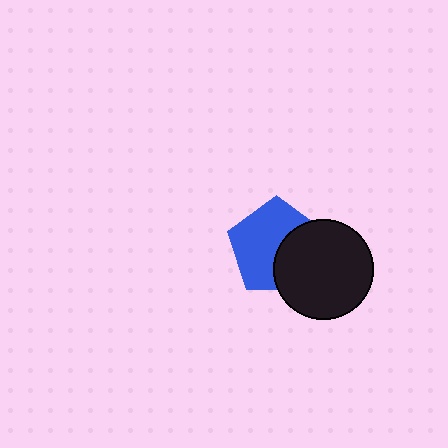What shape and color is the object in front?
The object in front is a black circle.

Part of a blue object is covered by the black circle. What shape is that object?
It is a pentagon.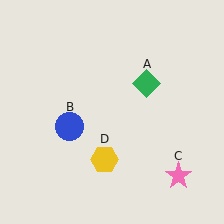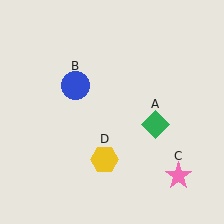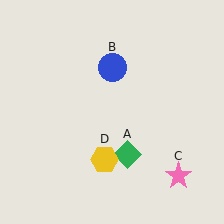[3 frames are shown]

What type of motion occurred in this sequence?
The green diamond (object A), blue circle (object B) rotated clockwise around the center of the scene.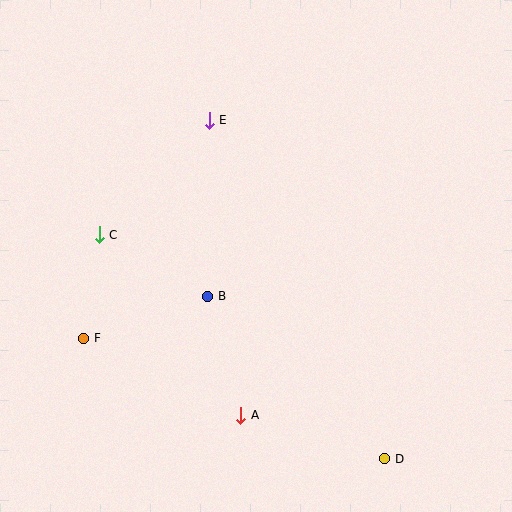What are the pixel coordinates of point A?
Point A is at (241, 415).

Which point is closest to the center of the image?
Point B at (208, 296) is closest to the center.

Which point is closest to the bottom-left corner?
Point F is closest to the bottom-left corner.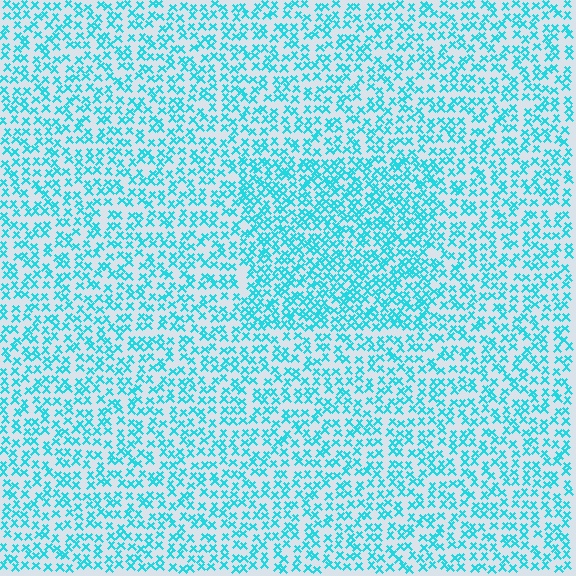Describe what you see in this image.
The image contains small cyan elements arranged at two different densities. A rectangle-shaped region is visible where the elements are more densely packed than the surrounding area.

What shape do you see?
I see a rectangle.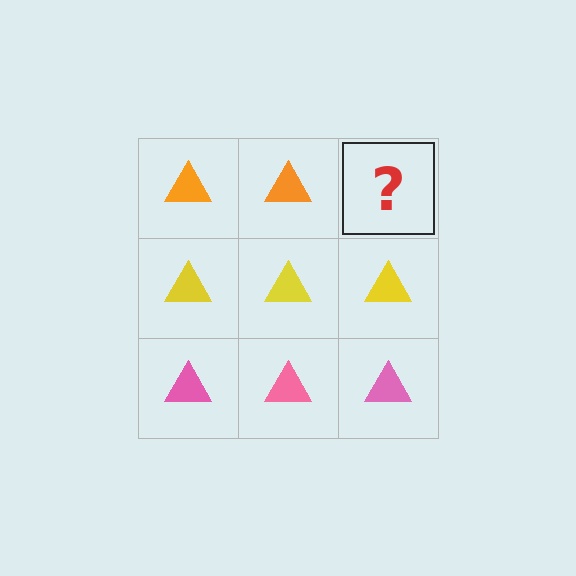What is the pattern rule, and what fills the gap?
The rule is that each row has a consistent color. The gap should be filled with an orange triangle.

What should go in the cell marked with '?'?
The missing cell should contain an orange triangle.